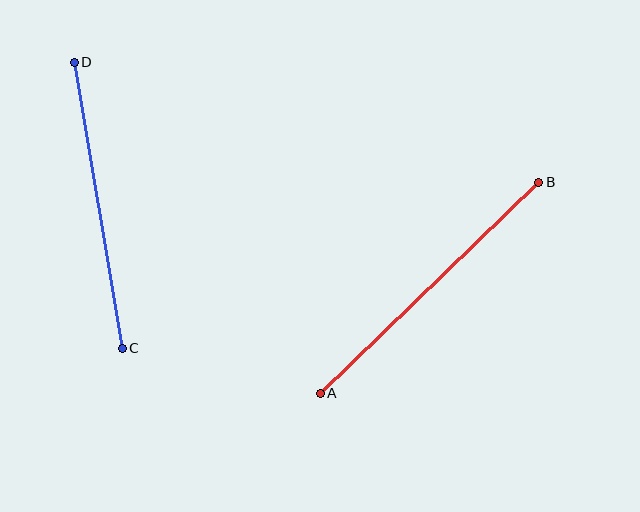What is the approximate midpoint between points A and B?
The midpoint is at approximately (430, 288) pixels.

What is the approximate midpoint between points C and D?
The midpoint is at approximately (98, 205) pixels.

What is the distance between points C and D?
The distance is approximately 290 pixels.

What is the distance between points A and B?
The distance is approximately 304 pixels.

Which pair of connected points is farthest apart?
Points A and B are farthest apart.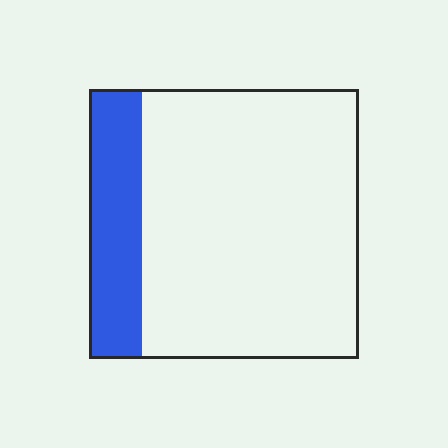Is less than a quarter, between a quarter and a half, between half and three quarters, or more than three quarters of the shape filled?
Less than a quarter.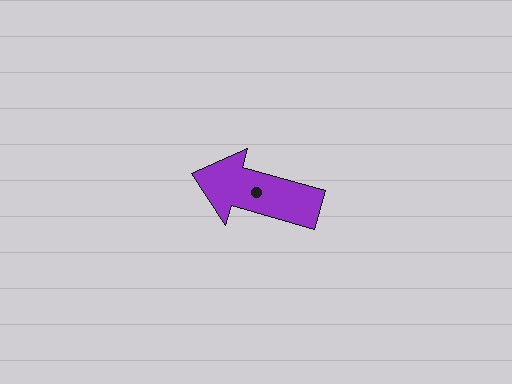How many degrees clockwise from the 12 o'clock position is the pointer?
Approximately 286 degrees.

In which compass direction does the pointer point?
West.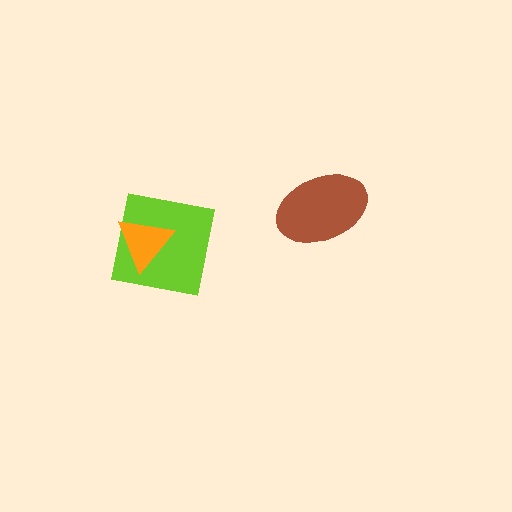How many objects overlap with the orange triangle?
1 object overlaps with the orange triangle.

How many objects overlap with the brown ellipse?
0 objects overlap with the brown ellipse.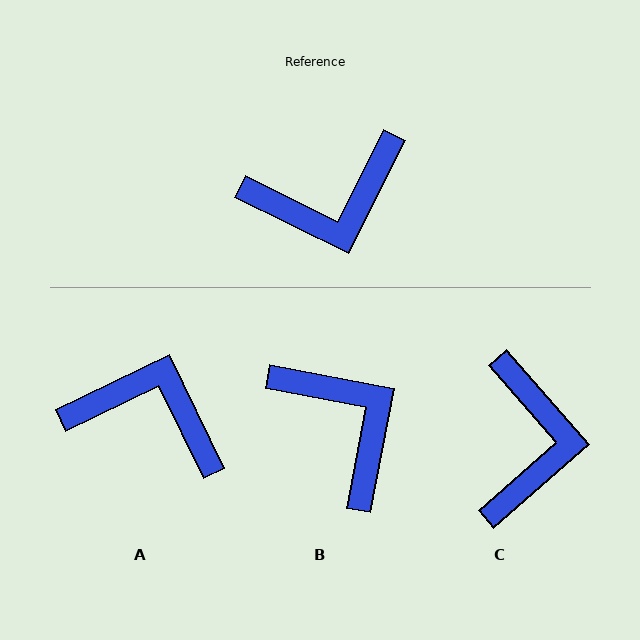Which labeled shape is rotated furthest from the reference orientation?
A, about 143 degrees away.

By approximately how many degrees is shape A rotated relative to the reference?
Approximately 143 degrees counter-clockwise.